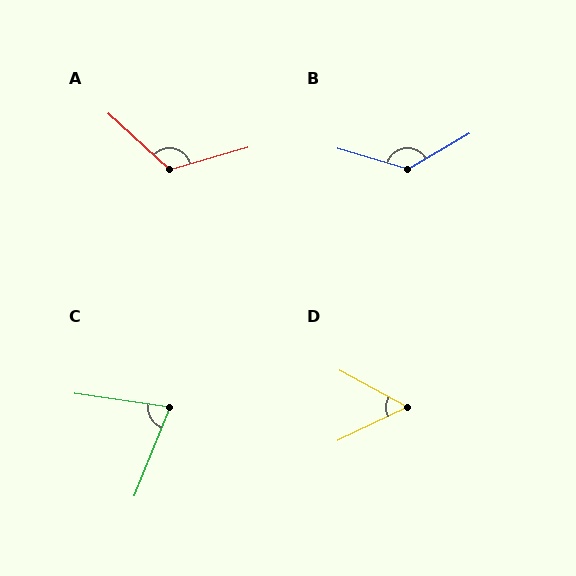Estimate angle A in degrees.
Approximately 121 degrees.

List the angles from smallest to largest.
D (54°), C (76°), A (121°), B (133°).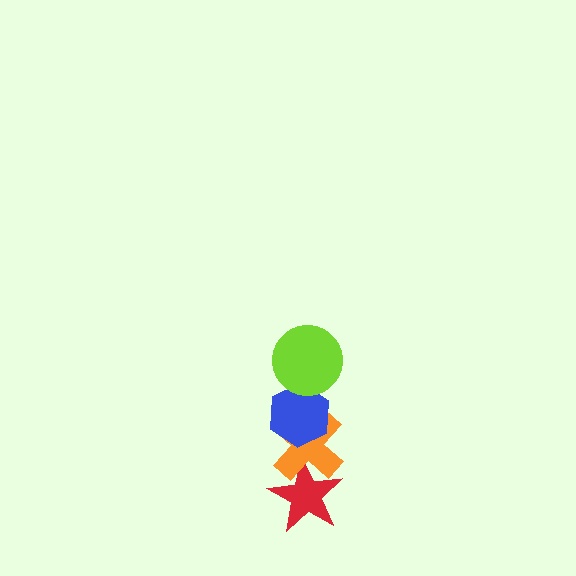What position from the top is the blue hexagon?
The blue hexagon is 2nd from the top.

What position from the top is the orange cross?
The orange cross is 3rd from the top.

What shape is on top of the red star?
The orange cross is on top of the red star.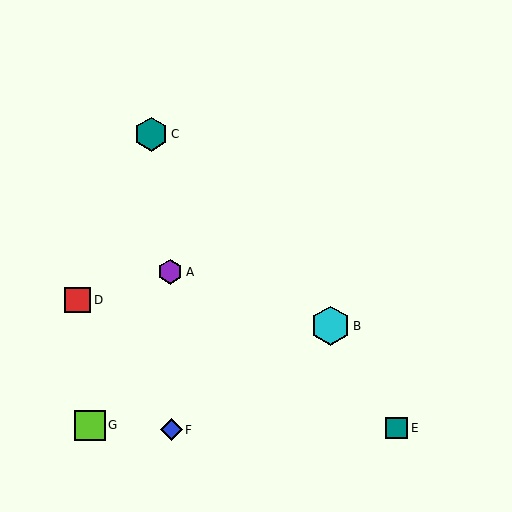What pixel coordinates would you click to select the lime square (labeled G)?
Click at (90, 425) to select the lime square G.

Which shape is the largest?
The cyan hexagon (labeled B) is the largest.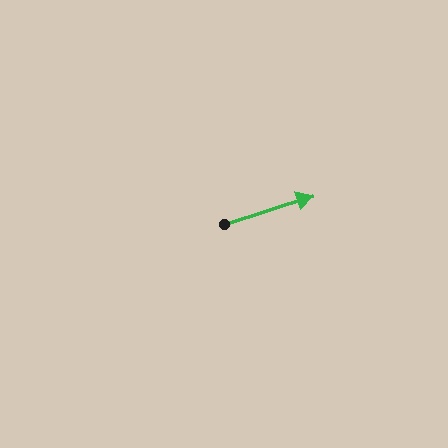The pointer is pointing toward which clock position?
Roughly 2 o'clock.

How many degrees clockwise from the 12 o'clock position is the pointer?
Approximately 72 degrees.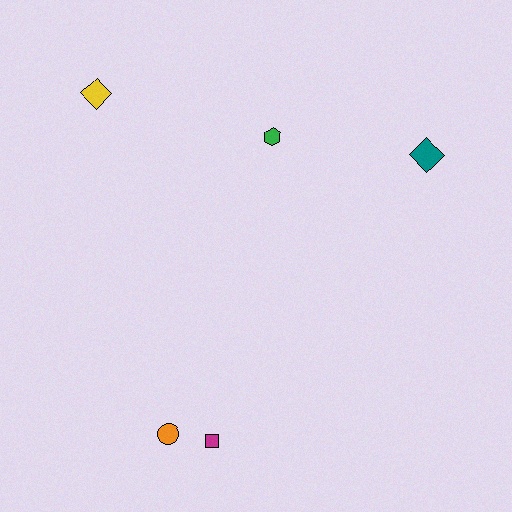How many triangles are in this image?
There are no triangles.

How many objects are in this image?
There are 5 objects.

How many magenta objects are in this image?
There is 1 magenta object.